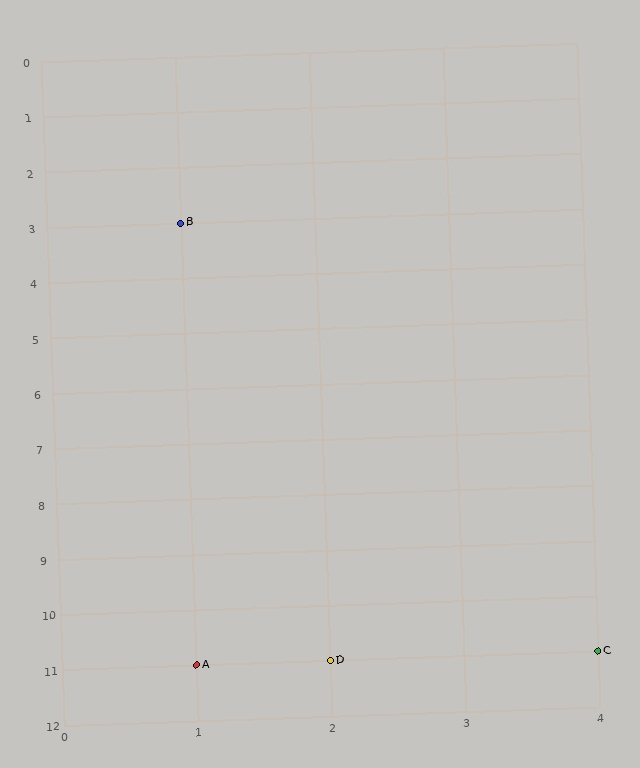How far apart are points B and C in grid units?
Points B and C are 3 columns and 8 rows apart (about 8.5 grid units diagonally).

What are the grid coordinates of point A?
Point A is at grid coordinates (1, 11).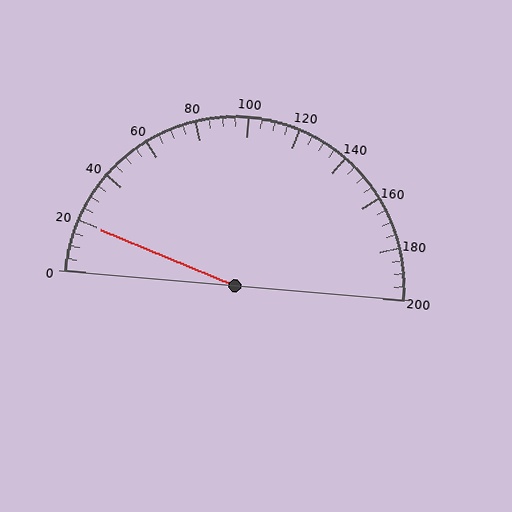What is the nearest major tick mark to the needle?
The nearest major tick mark is 20.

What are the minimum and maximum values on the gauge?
The gauge ranges from 0 to 200.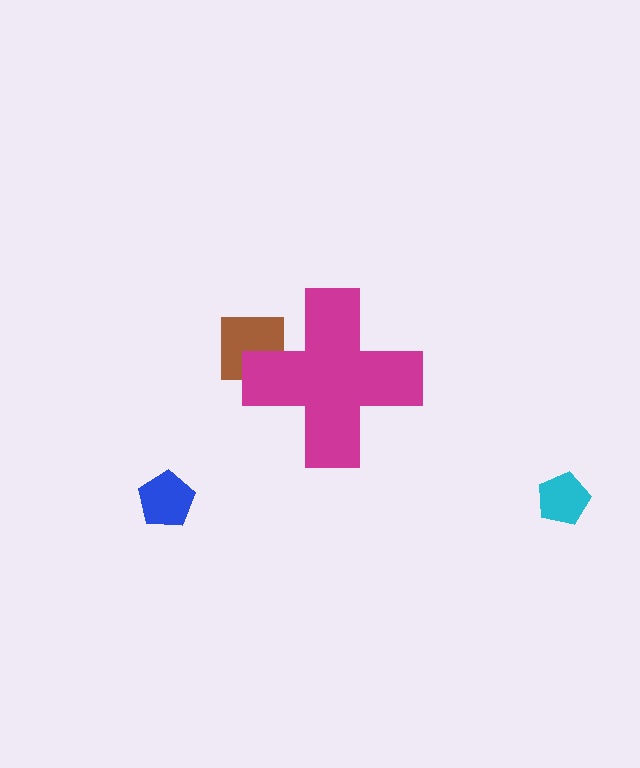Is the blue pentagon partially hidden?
No, the blue pentagon is fully visible.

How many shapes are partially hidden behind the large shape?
1 shape is partially hidden.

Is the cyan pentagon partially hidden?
No, the cyan pentagon is fully visible.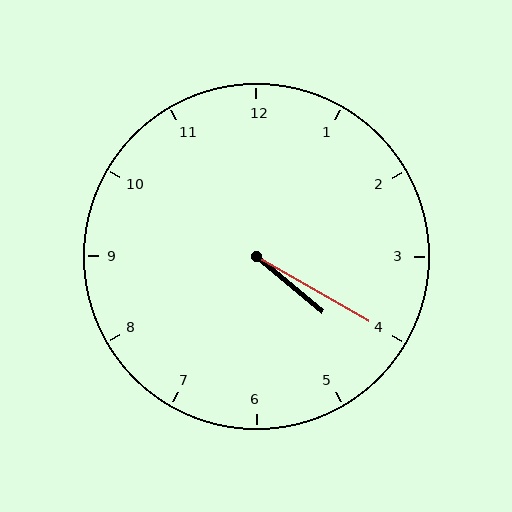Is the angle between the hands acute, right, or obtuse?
It is acute.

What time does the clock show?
4:20.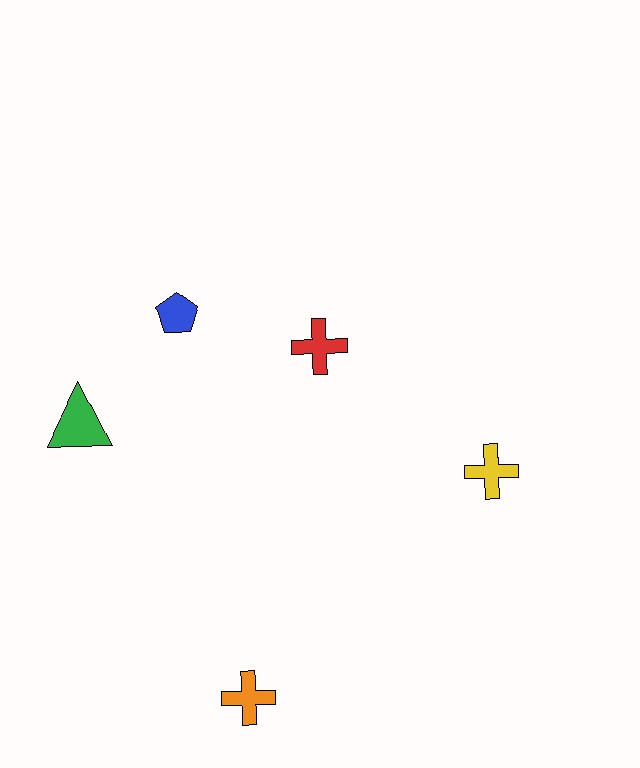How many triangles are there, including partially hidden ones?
There is 1 triangle.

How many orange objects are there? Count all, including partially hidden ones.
There is 1 orange object.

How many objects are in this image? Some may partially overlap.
There are 5 objects.